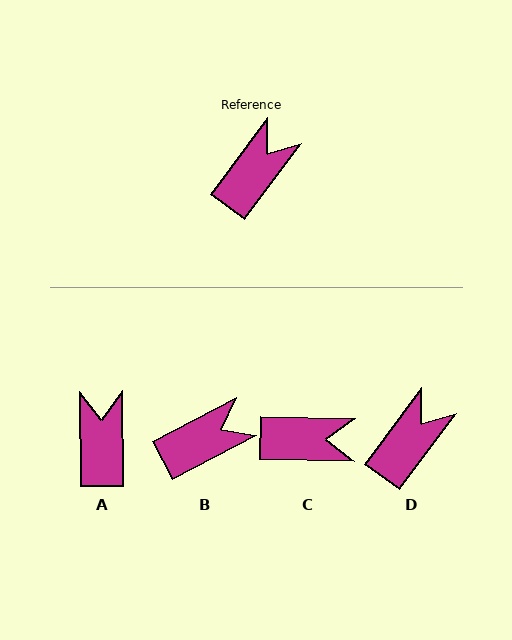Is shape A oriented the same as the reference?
No, it is off by about 37 degrees.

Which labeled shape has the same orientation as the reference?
D.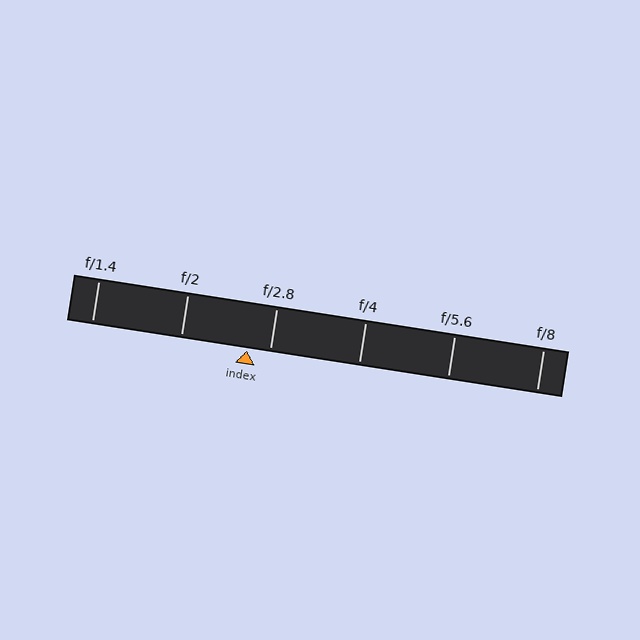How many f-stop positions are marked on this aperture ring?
There are 6 f-stop positions marked.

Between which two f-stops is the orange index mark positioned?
The index mark is between f/2 and f/2.8.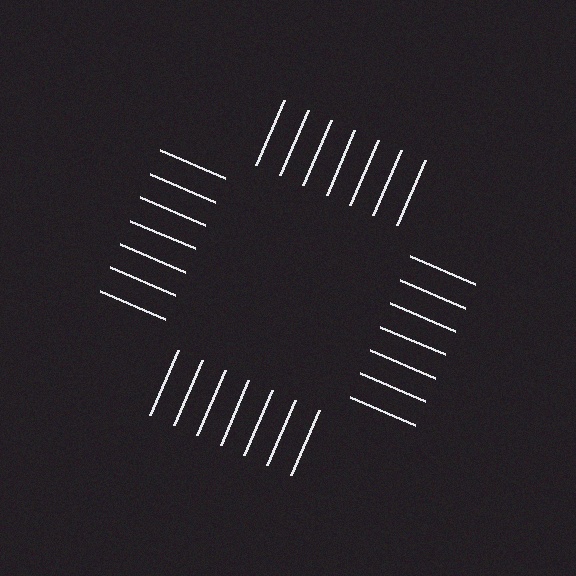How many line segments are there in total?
28 — 7 along each of the 4 edges.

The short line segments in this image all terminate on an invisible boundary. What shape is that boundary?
An illusory square — the line segments terminate on its edges but no continuous stroke is drawn.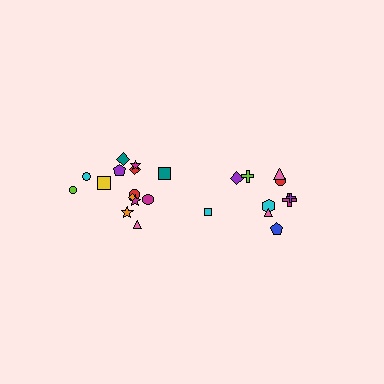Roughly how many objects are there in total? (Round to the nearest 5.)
Roughly 25 objects in total.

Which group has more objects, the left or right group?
The left group.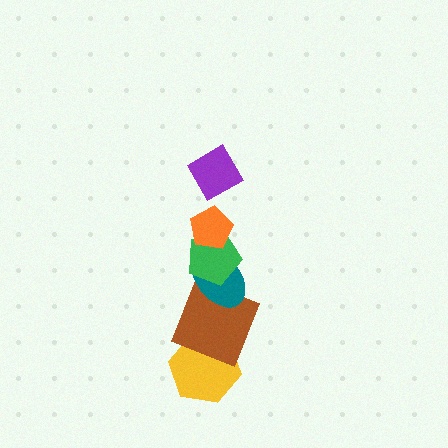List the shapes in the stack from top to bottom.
From top to bottom: the purple diamond, the orange pentagon, the green pentagon, the teal ellipse, the brown square, the yellow hexagon.